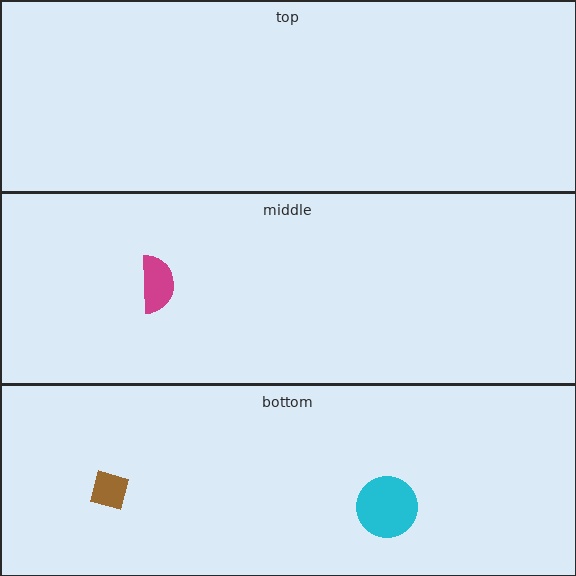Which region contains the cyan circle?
The bottom region.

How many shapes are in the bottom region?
2.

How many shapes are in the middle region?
1.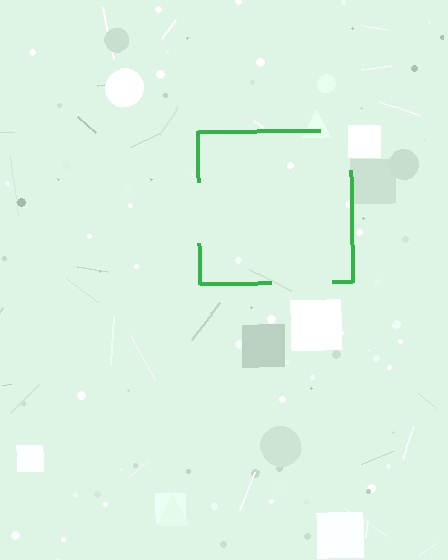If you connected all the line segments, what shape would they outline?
They would outline a square.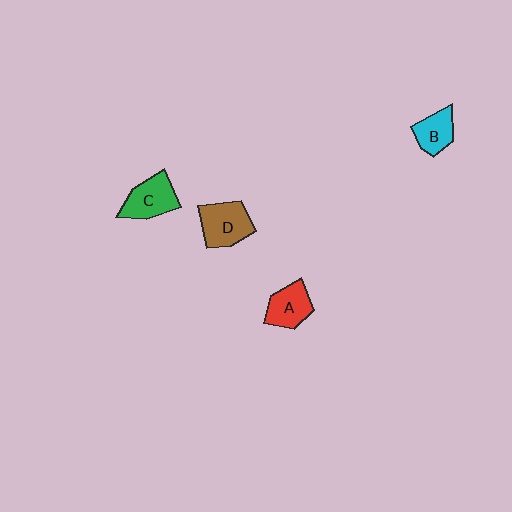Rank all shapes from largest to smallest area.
From largest to smallest: D (brown), C (green), A (red), B (cyan).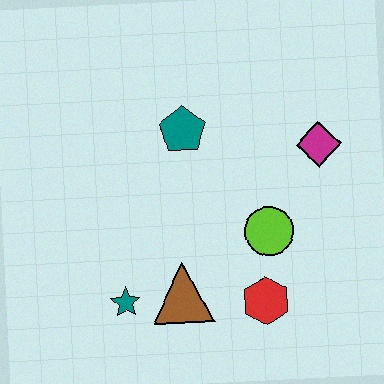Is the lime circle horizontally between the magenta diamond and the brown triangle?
Yes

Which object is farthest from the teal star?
The magenta diamond is farthest from the teal star.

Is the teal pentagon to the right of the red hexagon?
No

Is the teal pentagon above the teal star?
Yes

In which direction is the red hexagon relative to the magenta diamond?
The red hexagon is below the magenta diamond.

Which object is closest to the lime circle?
The red hexagon is closest to the lime circle.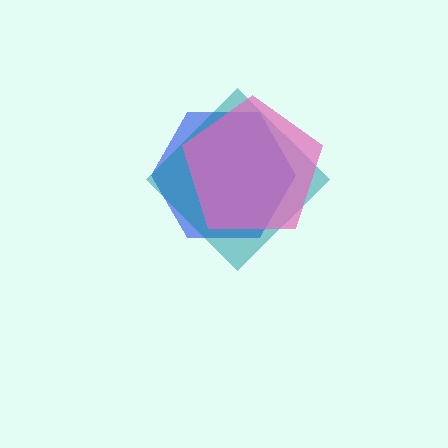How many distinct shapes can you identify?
There are 3 distinct shapes: a blue hexagon, a teal diamond, a pink pentagon.